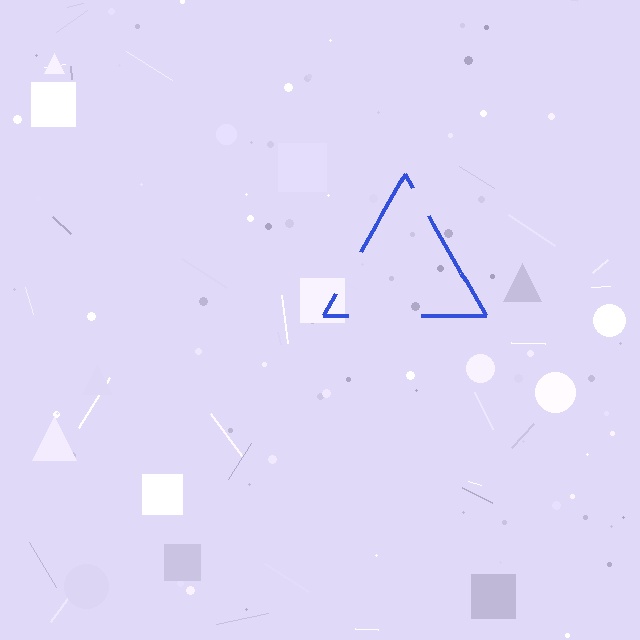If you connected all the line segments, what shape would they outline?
They would outline a triangle.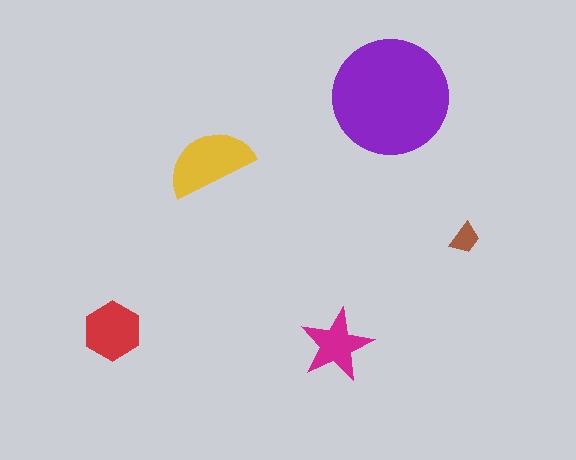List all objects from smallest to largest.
The brown trapezoid, the magenta star, the red hexagon, the yellow semicircle, the purple circle.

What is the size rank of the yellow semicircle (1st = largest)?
2nd.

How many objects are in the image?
There are 5 objects in the image.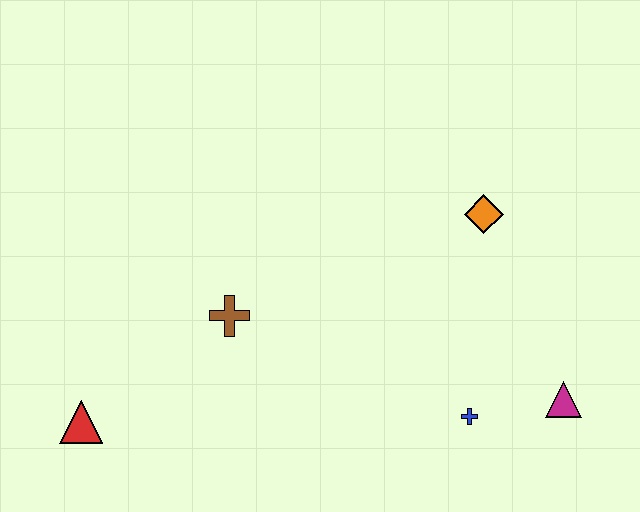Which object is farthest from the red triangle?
The magenta triangle is farthest from the red triangle.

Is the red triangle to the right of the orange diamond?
No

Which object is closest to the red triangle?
The brown cross is closest to the red triangle.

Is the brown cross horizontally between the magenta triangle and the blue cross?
No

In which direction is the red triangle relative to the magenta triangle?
The red triangle is to the left of the magenta triangle.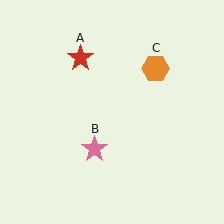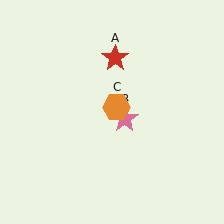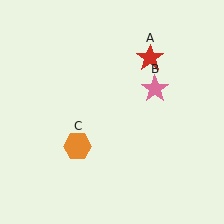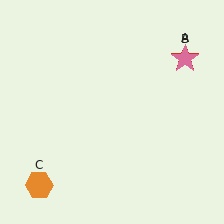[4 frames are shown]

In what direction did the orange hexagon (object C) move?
The orange hexagon (object C) moved down and to the left.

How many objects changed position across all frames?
3 objects changed position: red star (object A), pink star (object B), orange hexagon (object C).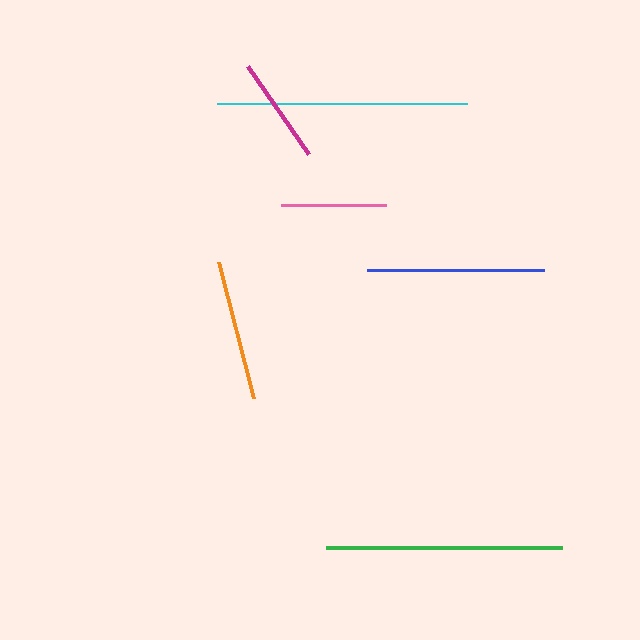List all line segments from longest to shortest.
From longest to shortest: cyan, green, blue, orange, magenta, pink.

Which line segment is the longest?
The cyan line is the longest at approximately 251 pixels.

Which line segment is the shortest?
The pink line is the shortest at approximately 105 pixels.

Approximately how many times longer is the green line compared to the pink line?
The green line is approximately 2.3 times the length of the pink line.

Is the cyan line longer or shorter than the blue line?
The cyan line is longer than the blue line.